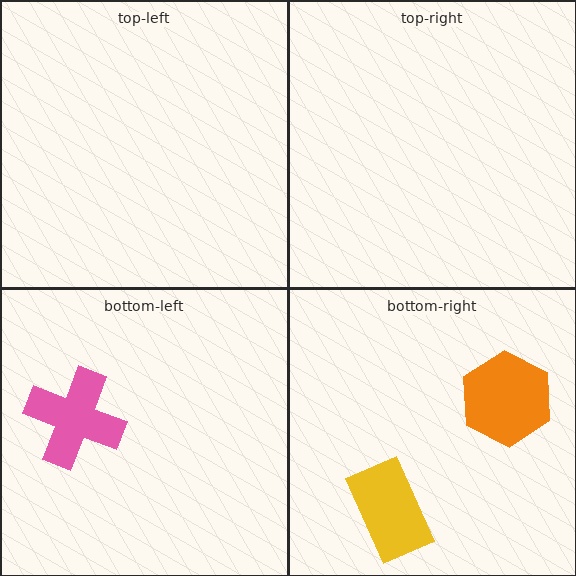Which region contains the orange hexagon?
The bottom-right region.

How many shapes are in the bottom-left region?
1.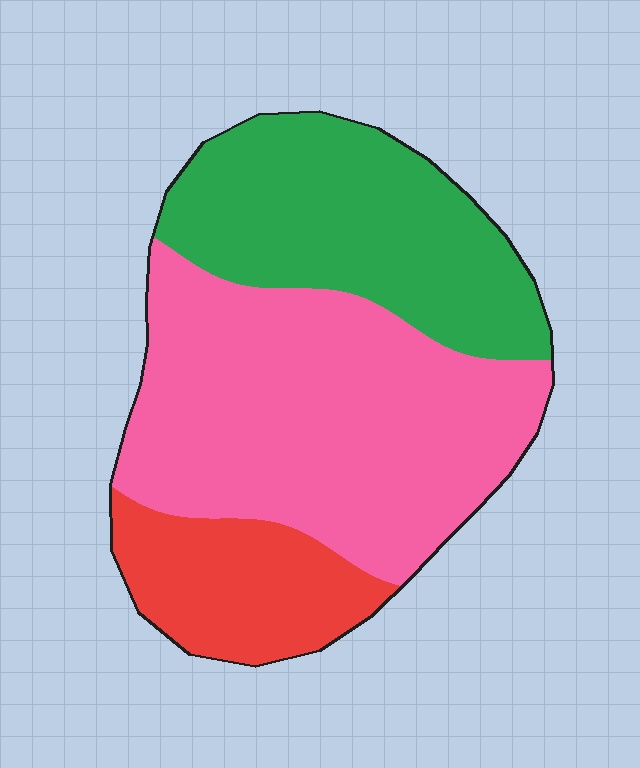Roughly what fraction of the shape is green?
Green covers 32% of the shape.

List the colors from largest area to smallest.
From largest to smallest: pink, green, red.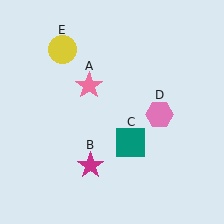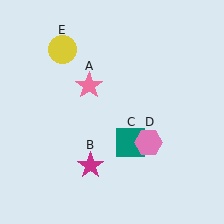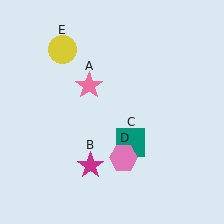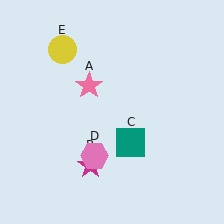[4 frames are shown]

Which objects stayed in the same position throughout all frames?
Pink star (object A) and magenta star (object B) and teal square (object C) and yellow circle (object E) remained stationary.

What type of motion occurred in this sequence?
The pink hexagon (object D) rotated clockwise around the center of the scene.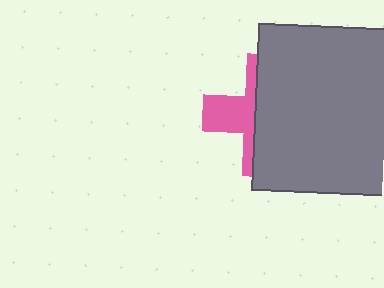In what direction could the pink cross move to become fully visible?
The pink cross could move left. That would shift it out from behind the gray square entirely.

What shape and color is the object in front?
The object in front is a gray square.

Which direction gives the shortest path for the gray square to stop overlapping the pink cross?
Moving right gives the shortest separation.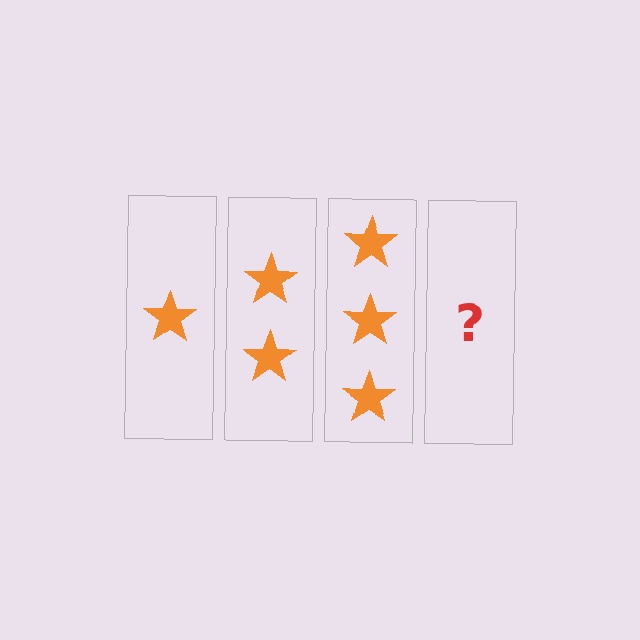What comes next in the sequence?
The next element should be 4 stars.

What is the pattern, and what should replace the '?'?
The pattern is that each step adds one more star. The '?' should be 4 stars.